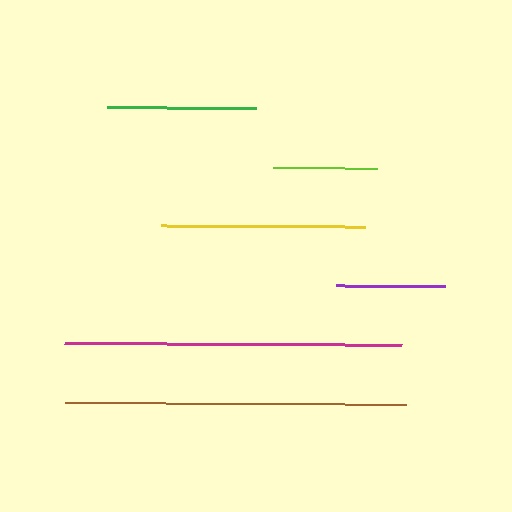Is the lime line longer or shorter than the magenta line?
The magenta line is longer than the lime line.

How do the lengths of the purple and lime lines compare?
The purple and lime lines are approximately the same length.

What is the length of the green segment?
The green segment is approximately 149 pixels long.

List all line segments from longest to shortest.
From longest to shortest: brown, magenta, yellow, green, purple, lime.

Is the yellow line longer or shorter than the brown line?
The brown line is longer than the yellow line.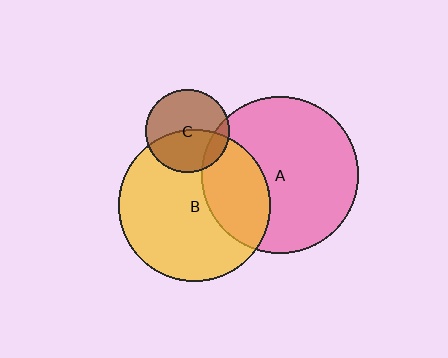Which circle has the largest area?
Circle A (pink).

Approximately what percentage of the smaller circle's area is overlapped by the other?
Approximately 15%.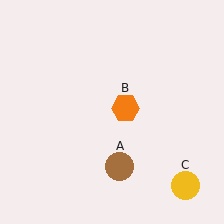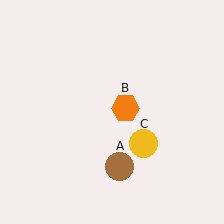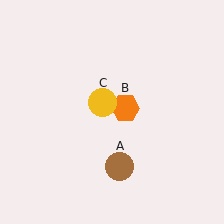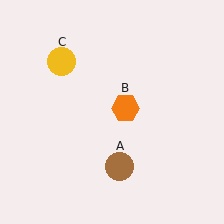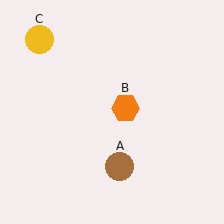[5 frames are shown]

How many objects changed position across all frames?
1 object changed position: yellow circle (object C).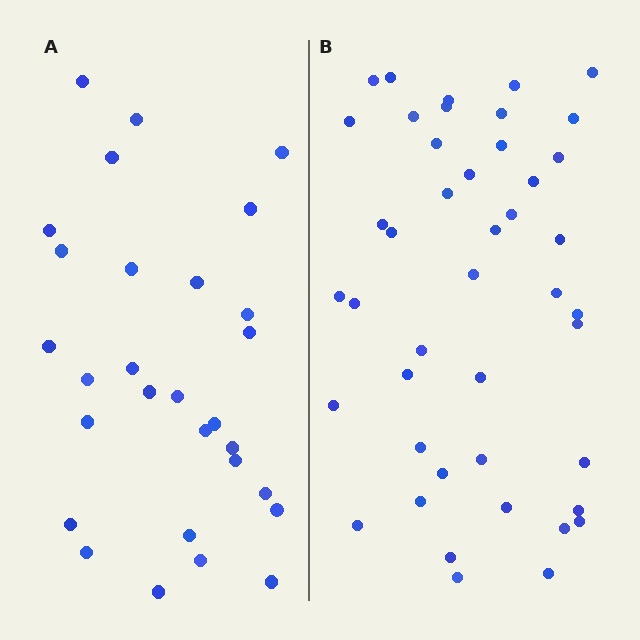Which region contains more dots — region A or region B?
Region B (the right region) has more dots.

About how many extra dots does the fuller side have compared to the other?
Region B has approximately 15 more dots than region A.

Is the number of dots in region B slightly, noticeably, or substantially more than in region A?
Region B has substantially more. The ratio is roughly 1.5 to 1.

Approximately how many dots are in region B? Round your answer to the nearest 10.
About 40 dots. (The exact count is 44, which rounds to 40.)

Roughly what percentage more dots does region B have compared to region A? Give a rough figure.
About 50% more.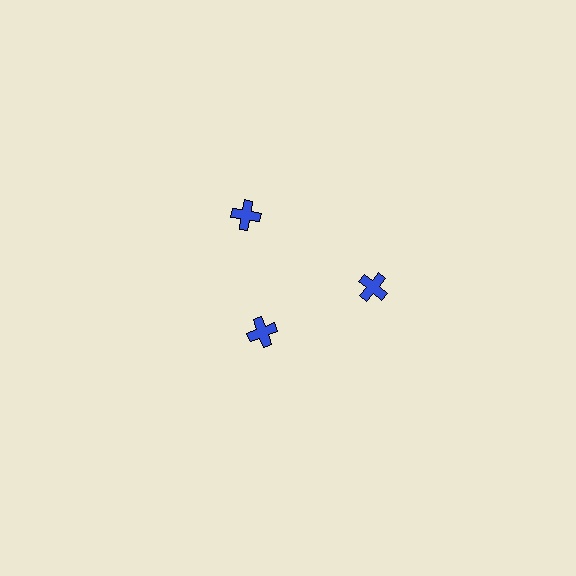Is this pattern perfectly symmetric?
No. The 3 blue crosses are arranged in a ring, but one element near the 7 o'clock position is pulled inward toward the center, breaking the 3-fold rotational symmetry.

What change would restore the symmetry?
The symmetry would be restored by moving it outward, back onto the ring so that all 3 crosses sit at equal angles and equal distance from the center.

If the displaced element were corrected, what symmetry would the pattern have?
It would have 3-fold rotational symmetry — the pattern would map onto itself every 120 degrees.